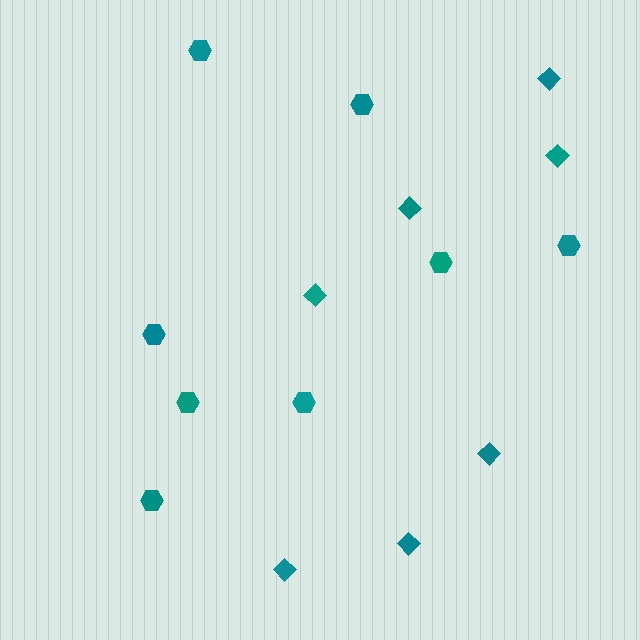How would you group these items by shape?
There are 2 groups: one group of hexagons (8) and one group of diamonds (7).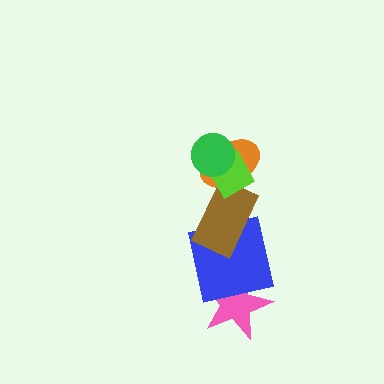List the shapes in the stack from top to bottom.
From top to bottom: the green circle, the lime diamond, the orange ellipse, the brown rectangle, the blue square, the pink star.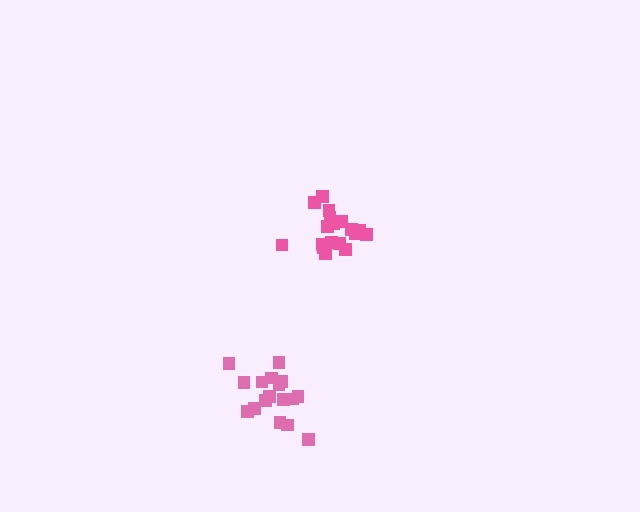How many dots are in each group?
Group 1: 20 dots, Group 2: 17 dots (37 total).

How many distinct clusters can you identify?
There are 2 distinct clusters.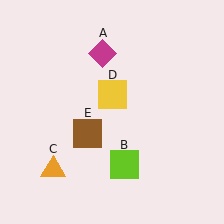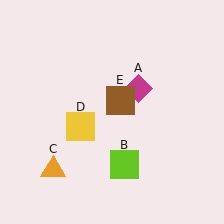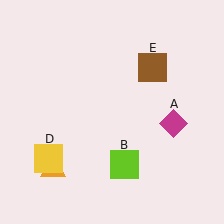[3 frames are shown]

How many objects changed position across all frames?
3 objects changed position: magenta diamond (object A), yellow square (object D), brown square (object E).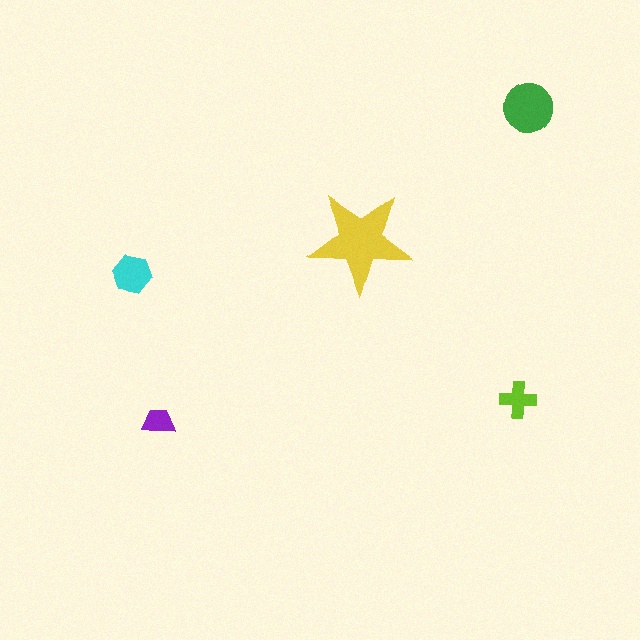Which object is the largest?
The yellow star.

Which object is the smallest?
The purple trapezoid.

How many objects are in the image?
There are 5 objects in the image.